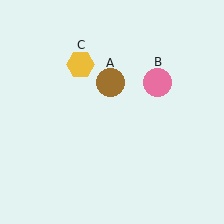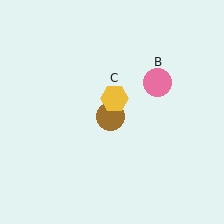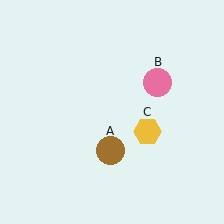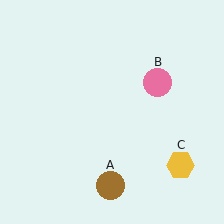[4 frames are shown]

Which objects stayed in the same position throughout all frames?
Pink circle (object B) remained stationary.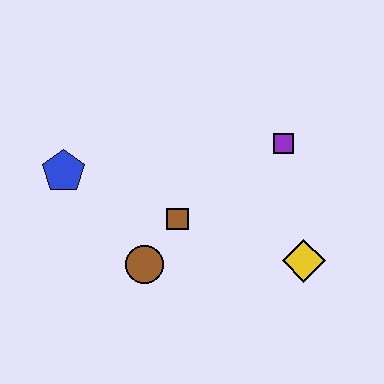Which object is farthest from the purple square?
The blue pentagon is farthest from the purple square.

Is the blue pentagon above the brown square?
Yes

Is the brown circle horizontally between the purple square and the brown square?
No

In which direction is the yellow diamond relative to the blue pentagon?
The yellow diamond is to the right of the blue pentagon.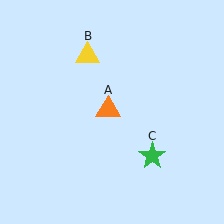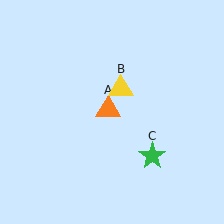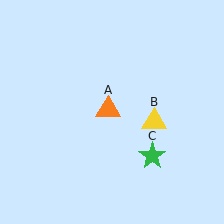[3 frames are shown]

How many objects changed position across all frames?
1 object changed position: yellow triangle (object B).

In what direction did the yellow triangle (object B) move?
The yellow triangle (object B) moved down and to the right.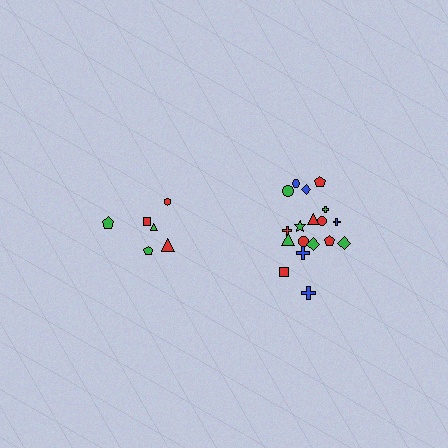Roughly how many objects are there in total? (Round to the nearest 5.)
Roughly 25 objects in total.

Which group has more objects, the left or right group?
The right group.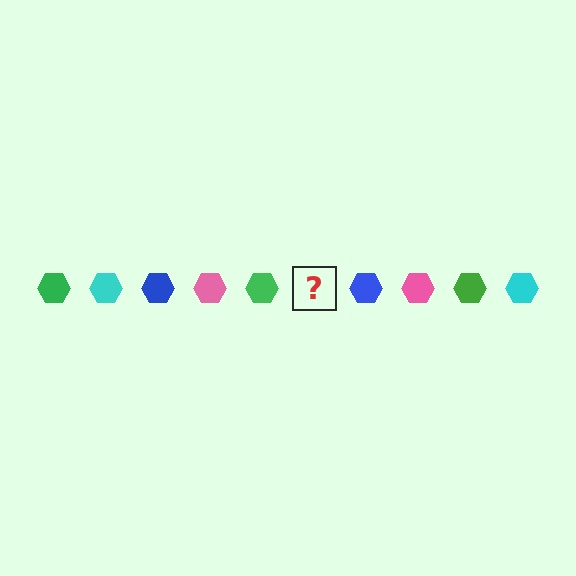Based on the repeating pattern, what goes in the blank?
The blank should be a cyan hexagon.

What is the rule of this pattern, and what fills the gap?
The rule is that the pattern cycles through green, cyan, blue, pink hexagons. The gap should be filled with a cyan hexagon.